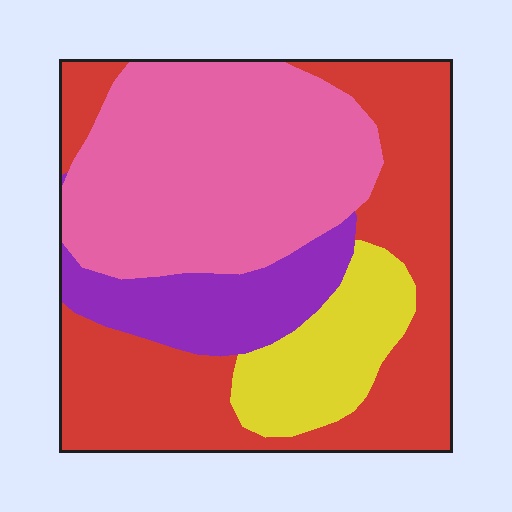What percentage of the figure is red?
Red covers 38% of the figure.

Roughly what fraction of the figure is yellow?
Yellow takes up about one eighth (1/8) of the figure.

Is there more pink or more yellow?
Pink.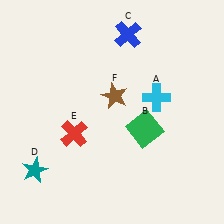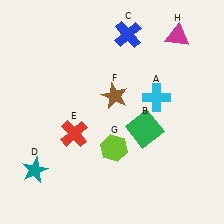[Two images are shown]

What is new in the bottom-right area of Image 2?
A lime hexagon (G) was added in the bottom-right area of Image 2.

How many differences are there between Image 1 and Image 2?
There are 2 differences between the two images.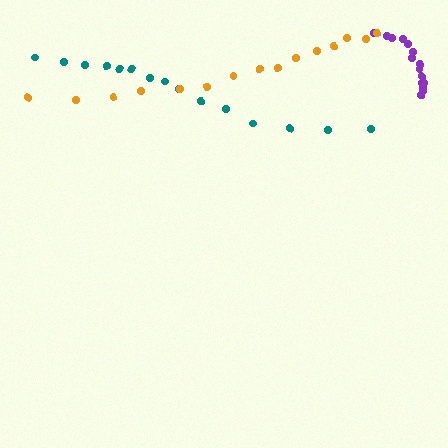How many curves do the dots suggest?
There are 3 distinct paths.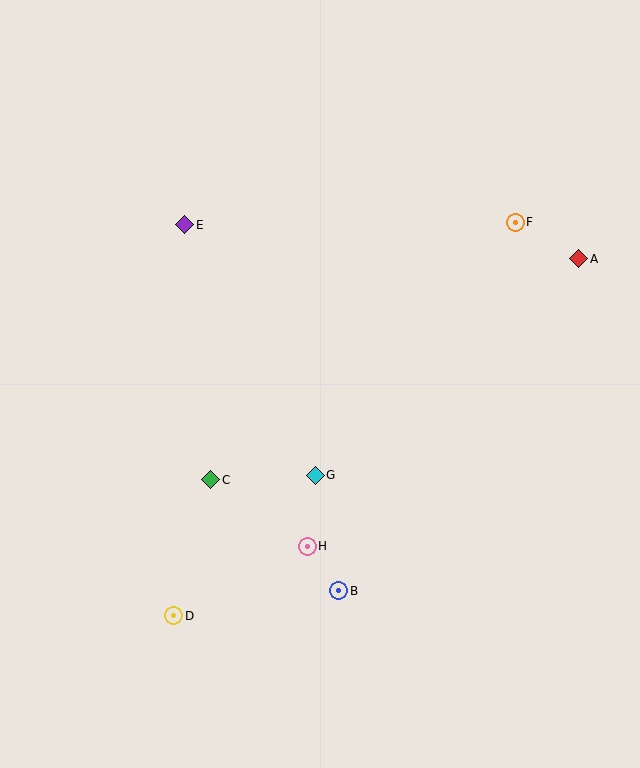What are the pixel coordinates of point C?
Point C is at (211, 480).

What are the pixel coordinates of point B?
Point B is at (339, 591).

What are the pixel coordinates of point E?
Point E is at (185, 225).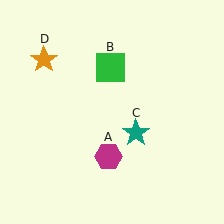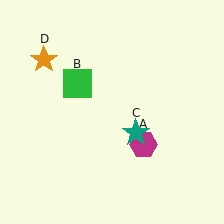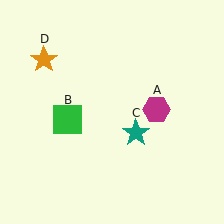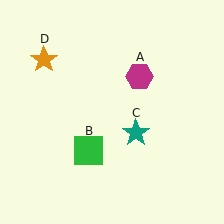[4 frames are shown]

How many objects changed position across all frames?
2 objects changed position: magenta hexagon (object A), green square (object B).